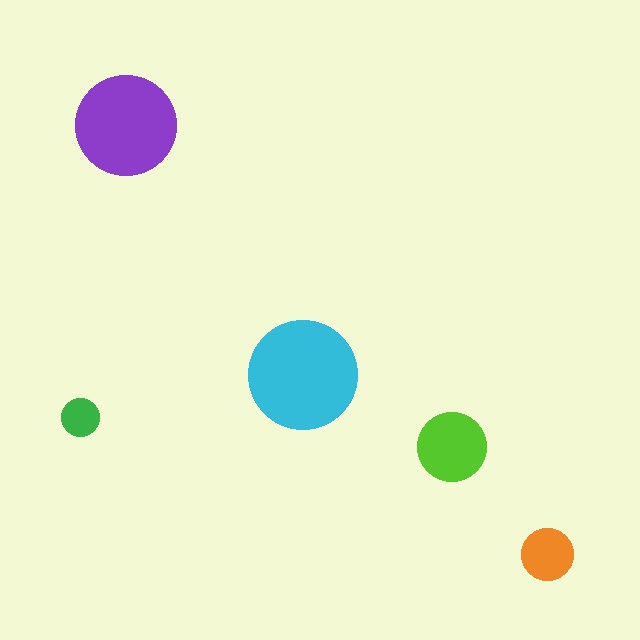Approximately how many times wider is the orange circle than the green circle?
About 1.5 times wider.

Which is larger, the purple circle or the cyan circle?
The cyan one.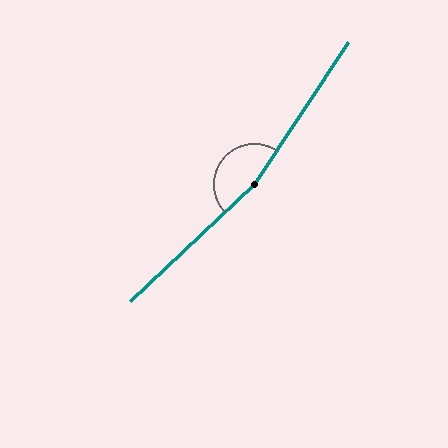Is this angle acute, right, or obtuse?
It is obtuse.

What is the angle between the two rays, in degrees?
Approximately 167 degrees.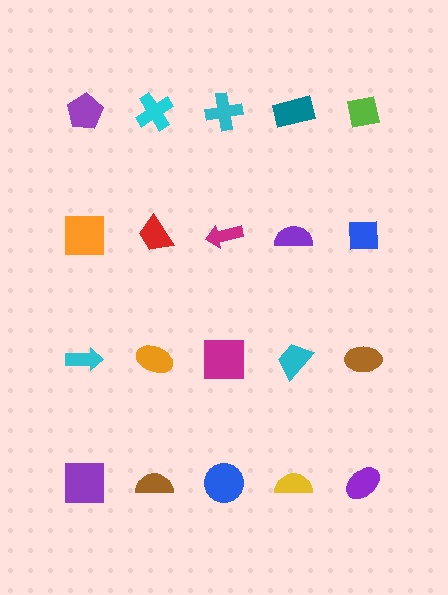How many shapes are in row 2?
5 shapes.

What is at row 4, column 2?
A brown semicircle.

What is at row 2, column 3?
A magenta arrow.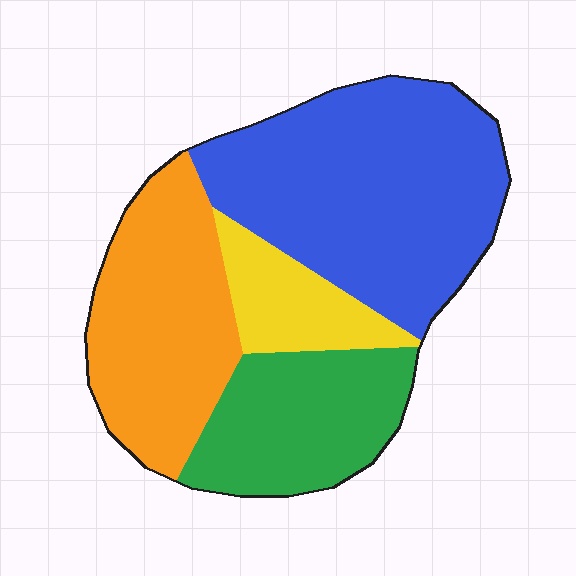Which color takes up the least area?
Yellow, at roughly 10%.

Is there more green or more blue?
Blue.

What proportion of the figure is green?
Green takes up about one fifth (1/5) of the figure.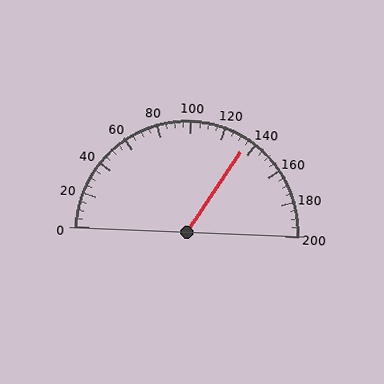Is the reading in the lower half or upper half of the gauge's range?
The reading is in the upper half of the range (0 to 200).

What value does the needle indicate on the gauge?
The needle indicates approximately 135.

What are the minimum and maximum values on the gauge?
The gauge ranges from 0 to 200.